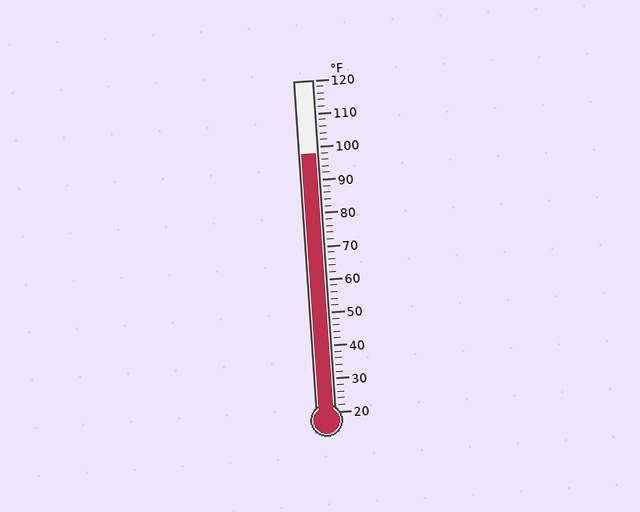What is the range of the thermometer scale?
The thermometer scale ranges from 20°F to 120°F.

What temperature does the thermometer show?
The thermometer shows approximately 98°F.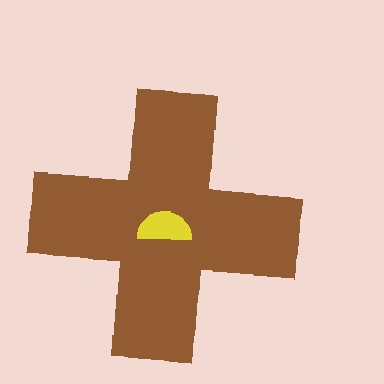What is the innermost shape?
The yellow semicircle.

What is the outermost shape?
The brown cross.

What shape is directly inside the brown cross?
The yellow semicircle.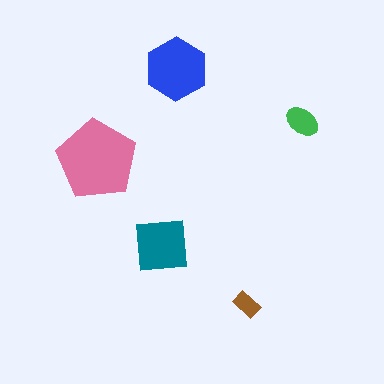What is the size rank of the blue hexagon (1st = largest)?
2nd.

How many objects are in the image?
There are 5 objects in the image.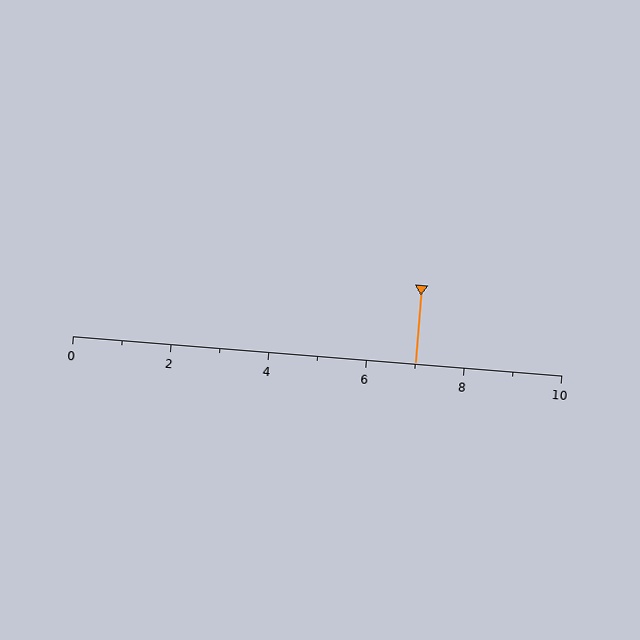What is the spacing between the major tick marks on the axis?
The major ticks are spaced 2 apart.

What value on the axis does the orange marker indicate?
The marker indicates approximately 7.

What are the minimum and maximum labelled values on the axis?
The axis runs from 0 to 10.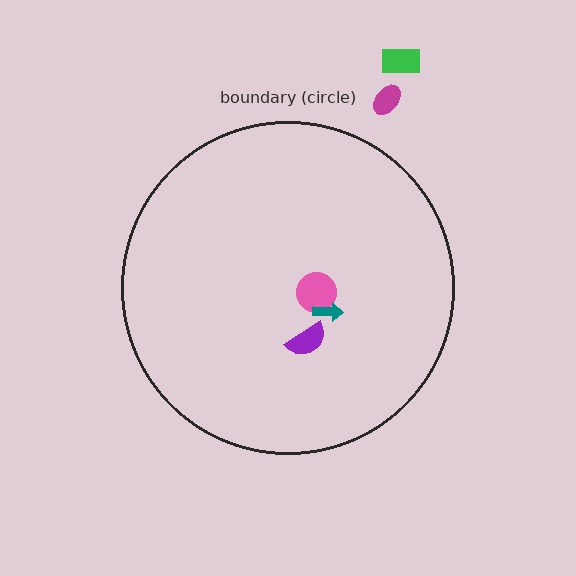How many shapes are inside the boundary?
3 inside, 2 outside.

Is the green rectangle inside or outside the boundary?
Outside.